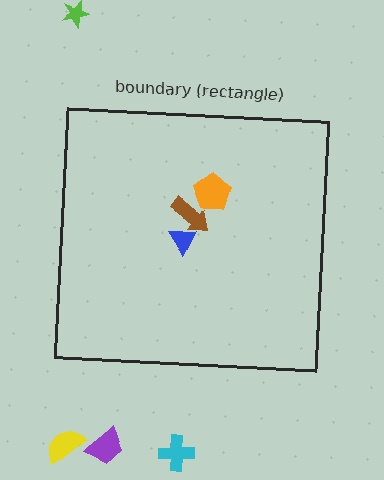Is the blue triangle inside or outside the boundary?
Inside.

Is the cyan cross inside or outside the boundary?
Outside.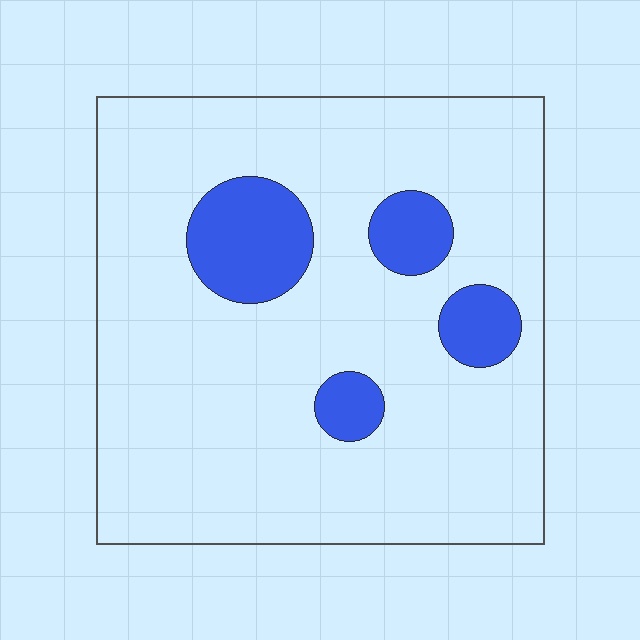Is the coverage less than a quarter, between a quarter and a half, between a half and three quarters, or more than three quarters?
Less than a quarter.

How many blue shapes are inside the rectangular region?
4.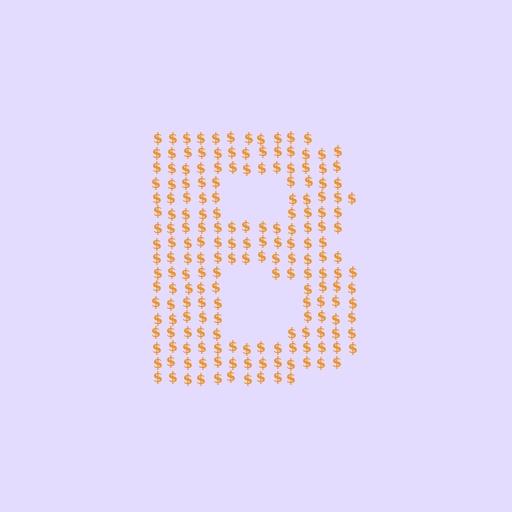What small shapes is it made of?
It is made of small dollar signs.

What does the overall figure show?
The overall figure shows the letter B.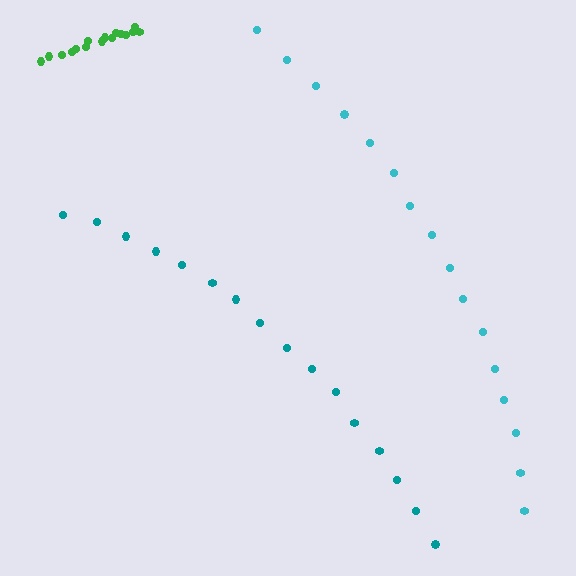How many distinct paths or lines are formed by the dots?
There are 3 distinct paths.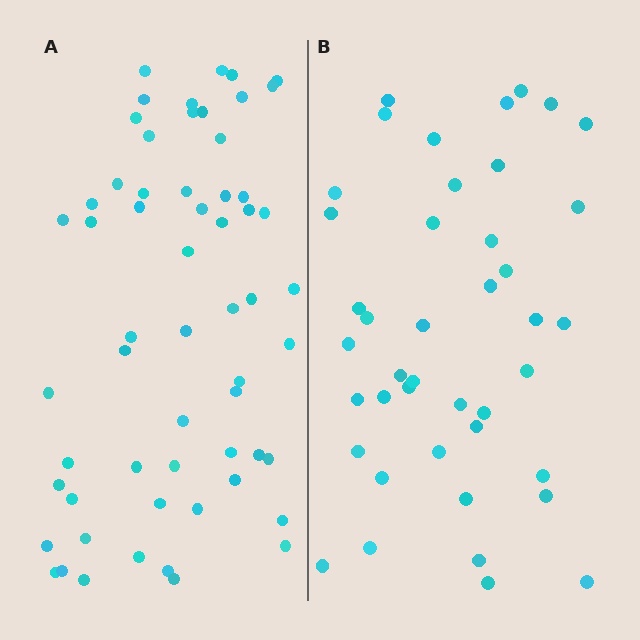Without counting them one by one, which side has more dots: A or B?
Region A (the left region) has more dots.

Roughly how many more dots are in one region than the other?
Region A has approximately 15 more dots than region B.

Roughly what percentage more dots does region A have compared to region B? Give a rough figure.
About 40% more.